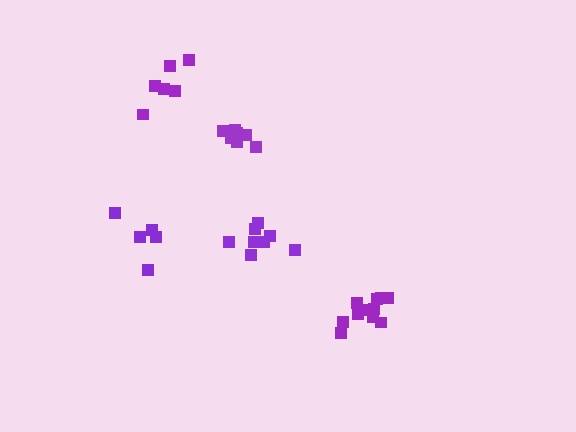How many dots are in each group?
Group 1: 5 dots, Group 2: 8 dots, Group 3: 7 dots, Group 4: 6 dots, Group 5: 11 dots (37 total).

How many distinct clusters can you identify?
There are 5 distinct clusters.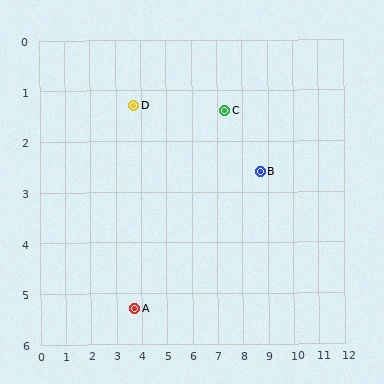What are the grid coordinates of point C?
Point C is at approximately (7.3, 1.4).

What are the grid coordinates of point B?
Point B is at approximately (8.7, 2.6).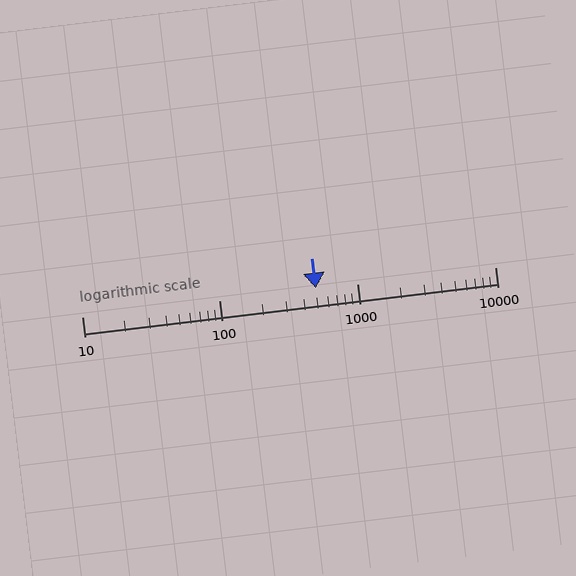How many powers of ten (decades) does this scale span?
The scale spans 3 decades, from 10 to 10000.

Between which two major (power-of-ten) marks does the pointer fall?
The pointer is between 100 and 1000.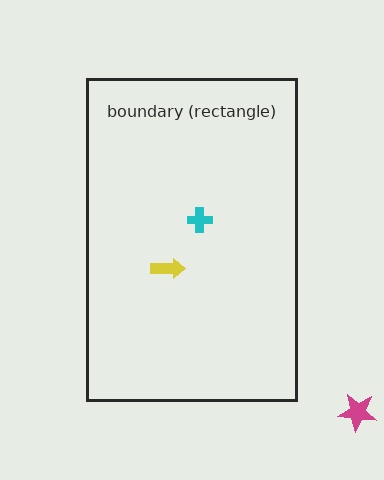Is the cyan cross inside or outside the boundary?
Inside.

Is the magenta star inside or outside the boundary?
Outside.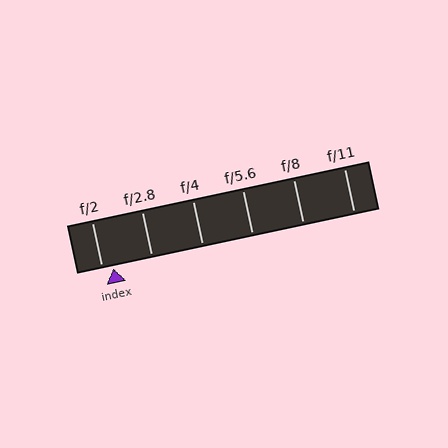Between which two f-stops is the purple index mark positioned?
The index mark is between f/2 and f/2.8.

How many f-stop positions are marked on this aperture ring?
There are 6 f-stop positions marked.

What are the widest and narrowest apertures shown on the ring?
The widest aperture shown is f/2 and the narrowest is f/11.